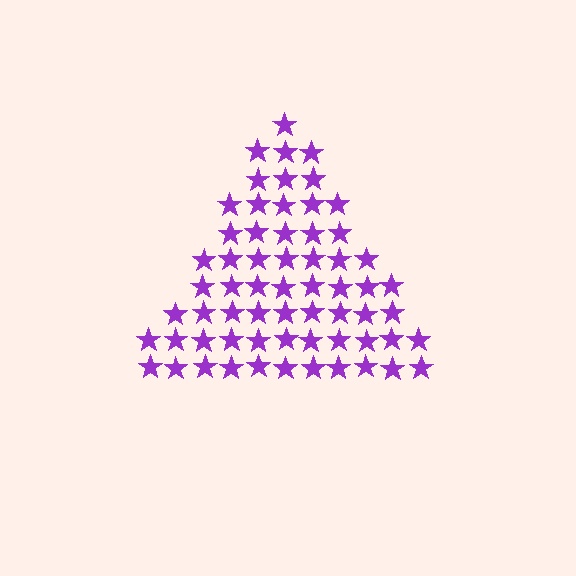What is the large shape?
The large shape is a triangle.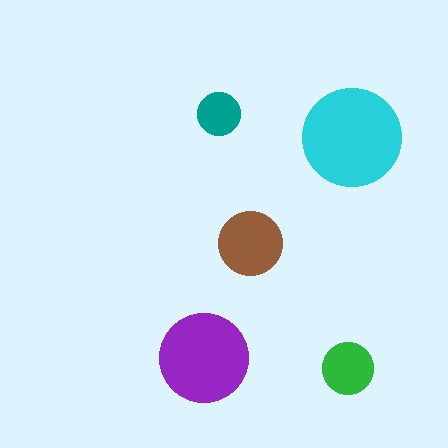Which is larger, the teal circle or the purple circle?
The purple one.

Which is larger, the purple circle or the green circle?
The purple one.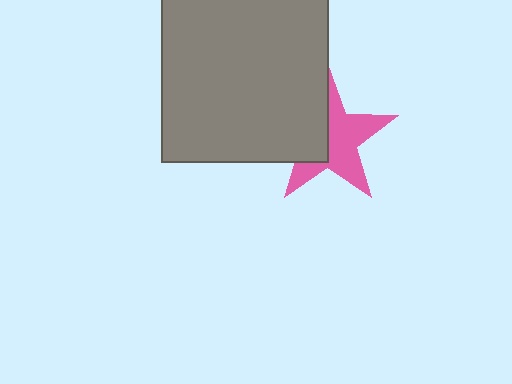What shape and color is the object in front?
The object in front is a gray square.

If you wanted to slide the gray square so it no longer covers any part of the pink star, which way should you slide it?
Slide it left — that is the most direct way to separate the two shapes.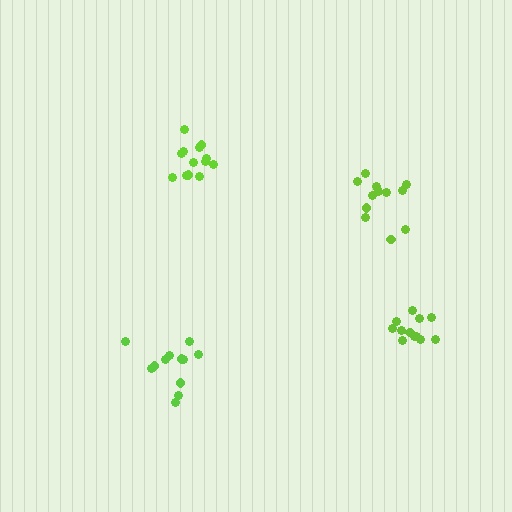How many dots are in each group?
Group 1: 13 dots, Group 2: 12 dots, Group 3: 12 dots, Group 4: 12 dots (49 total).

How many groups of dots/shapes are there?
There are 4 groups.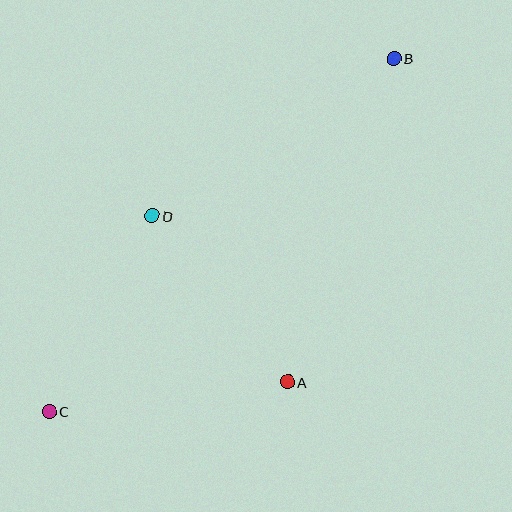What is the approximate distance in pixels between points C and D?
The distance between C and D is approximately 221 pixels.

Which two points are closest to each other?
Points A and D are closest to each other.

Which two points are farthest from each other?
Points B and C are farthest from each other.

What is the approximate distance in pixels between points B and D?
The distance between B and D is approximately 289 pixels.